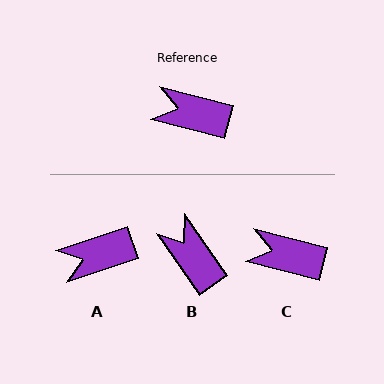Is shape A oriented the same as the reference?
No, it is off by about 33 degrees.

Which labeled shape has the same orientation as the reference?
C.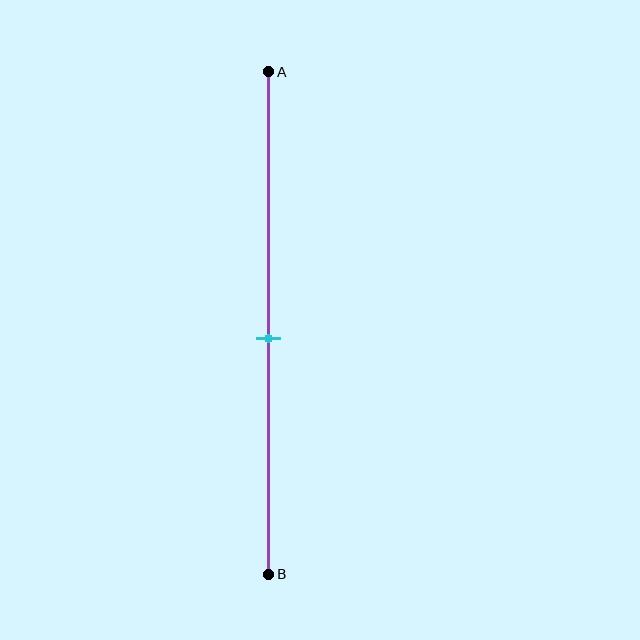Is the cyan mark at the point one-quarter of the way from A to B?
No, the mark is at about 55% from A, not at the 25% one-quarter point.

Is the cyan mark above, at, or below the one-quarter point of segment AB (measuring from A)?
The cyan mark is below the one-quarter point of segment AB.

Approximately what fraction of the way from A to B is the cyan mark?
The cyan mark is approximately 55% of the way from A to B.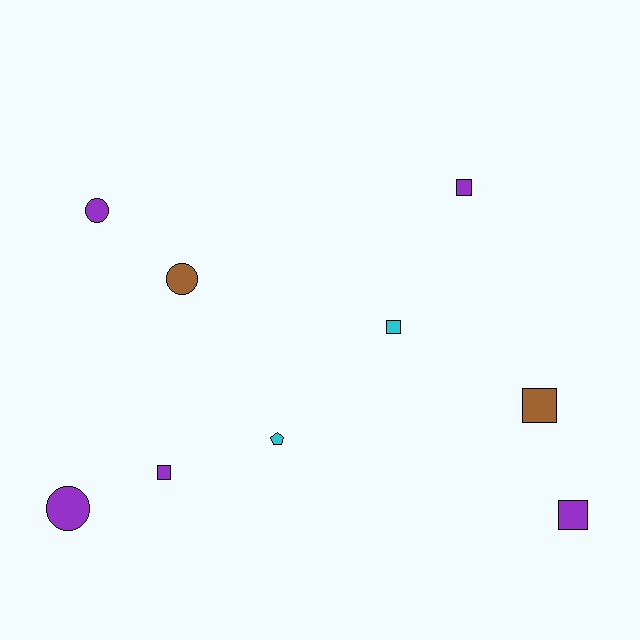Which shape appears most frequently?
Square, with 5 objects.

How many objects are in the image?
There are 9 objects.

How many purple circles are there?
There are 2 purple circles.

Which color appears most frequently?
Purple, with 5 objects.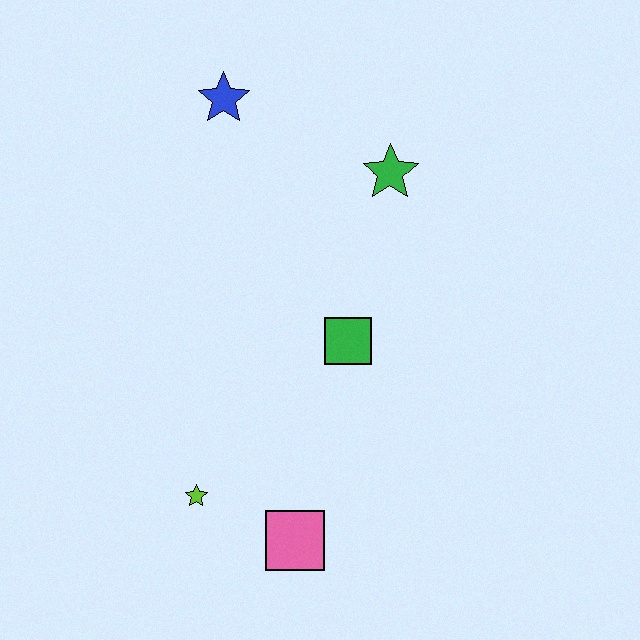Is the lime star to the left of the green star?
Yes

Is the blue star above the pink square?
Yes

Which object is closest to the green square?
The green star is closest to the green square.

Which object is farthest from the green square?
The blue star is farthest from the green square.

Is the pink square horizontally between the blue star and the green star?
Yes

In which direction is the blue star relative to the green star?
The blue star is to the left of the green star.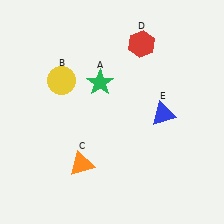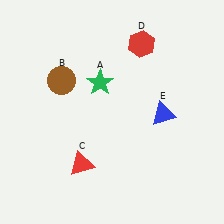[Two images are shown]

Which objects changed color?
B changed from yellow to brown. C changed from orange to red.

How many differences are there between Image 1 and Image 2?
There are 2 differences between the two images.